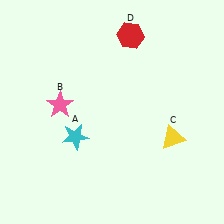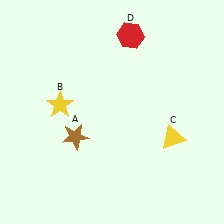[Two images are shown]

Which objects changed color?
A changed from cyan to brown. B changed from pink to yellow.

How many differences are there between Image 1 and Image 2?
There are 2 differences between the two images.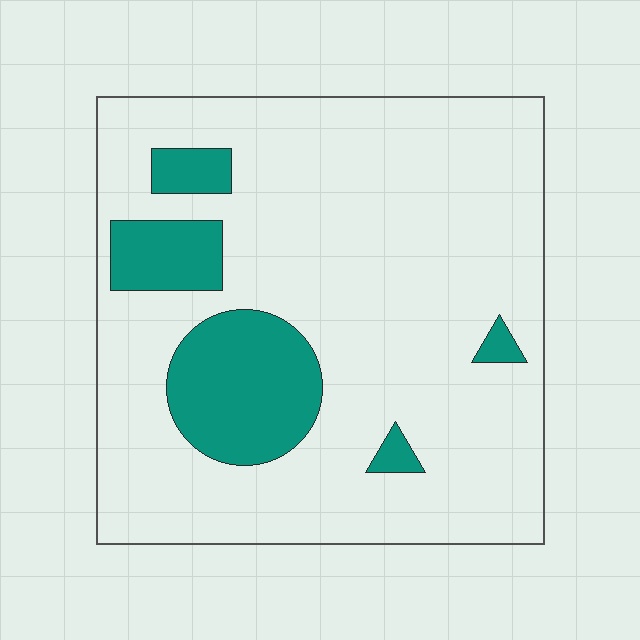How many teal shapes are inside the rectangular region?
5.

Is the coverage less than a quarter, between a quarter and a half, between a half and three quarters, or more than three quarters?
Less than a quarter.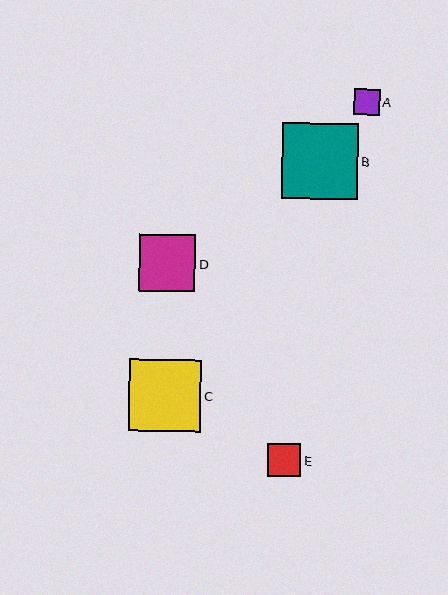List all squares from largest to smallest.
From largest to smallest: B, C, D, E, A.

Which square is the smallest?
Square A is the smallest with a size of approximately 26 pixels.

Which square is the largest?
Square B is the largest with a size of approximately 76 pixels.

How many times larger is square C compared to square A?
Square C is approximately 2.8 times the size of square A.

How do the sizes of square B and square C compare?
Square B and square C are approximately the same size.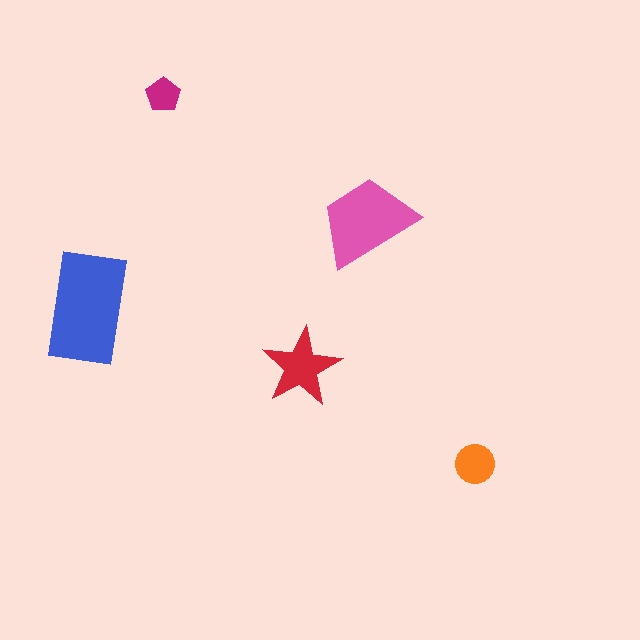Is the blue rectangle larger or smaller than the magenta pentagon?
Larger.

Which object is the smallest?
The magenta pentagon.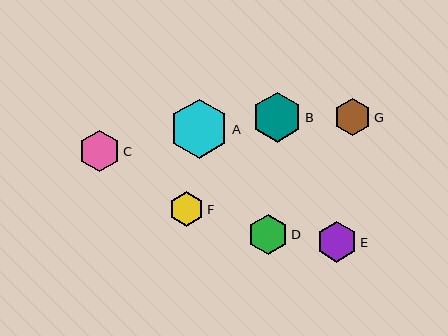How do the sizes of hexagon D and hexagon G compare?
Hexagon D and hexagon G are approximately the same size.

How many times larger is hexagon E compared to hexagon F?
Hexagon E is approximately 1.2 times the size of hexagon F.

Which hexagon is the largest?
Hexagon A is the largest with a size of approximately 59 pixels.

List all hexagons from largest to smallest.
From largest to smallest: A, B, C, E, D, G, F.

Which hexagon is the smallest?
Hexagon F is the smallest with a size of approximately 35 pixels.